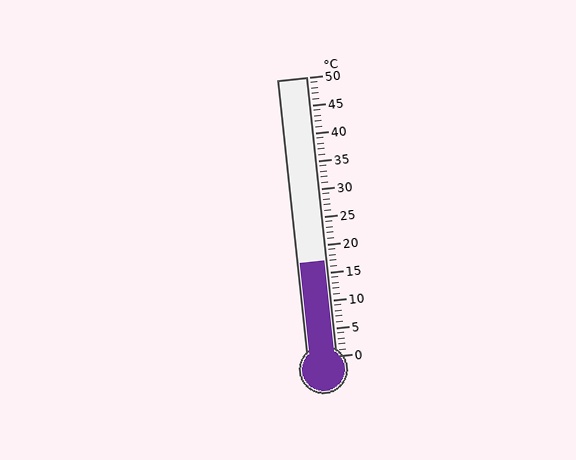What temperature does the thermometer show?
The thermometer shows approximately 17°C.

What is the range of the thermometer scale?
The thermometer scale ranges from 0°C to 50°C.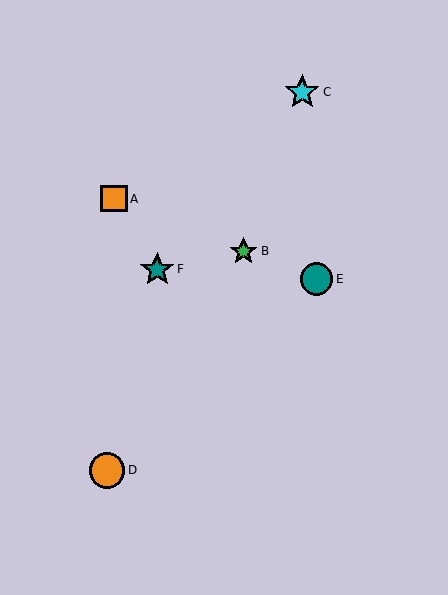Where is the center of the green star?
The center of the green star is at (244, 251).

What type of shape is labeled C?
Shape C is a cyan star.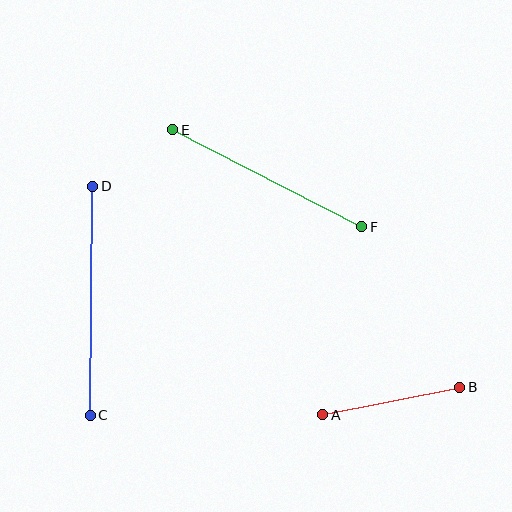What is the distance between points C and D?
The distance is approximately 229 pixels.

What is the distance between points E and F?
The distance is approximately 212 pixels.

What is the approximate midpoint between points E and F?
The midpoint is at approximately (267, 178) pixels.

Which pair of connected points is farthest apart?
Points C and D are farthest apart.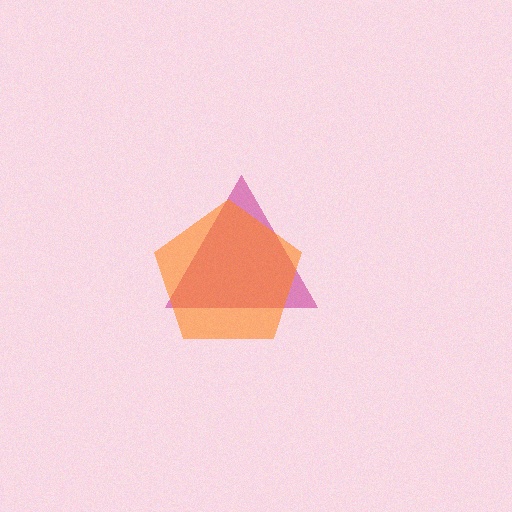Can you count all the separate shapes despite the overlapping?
Yes, there are 2 separate shapes.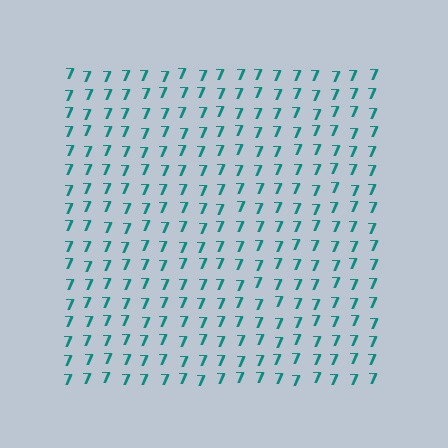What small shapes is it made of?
It is made of small digit 7's.